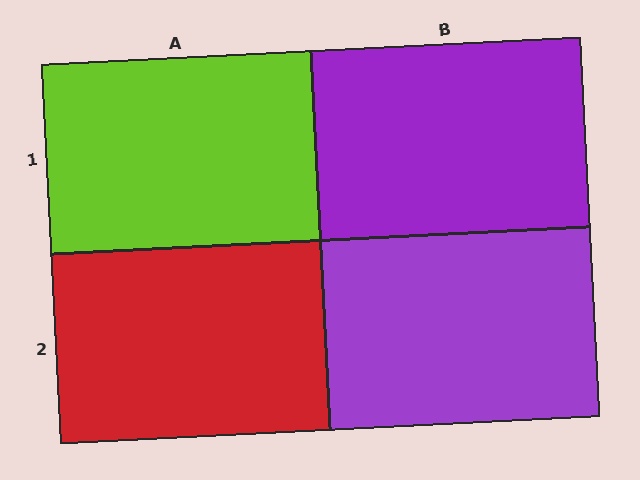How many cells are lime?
1 cell is lime.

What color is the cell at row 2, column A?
Red.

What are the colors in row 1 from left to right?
Lime, purple.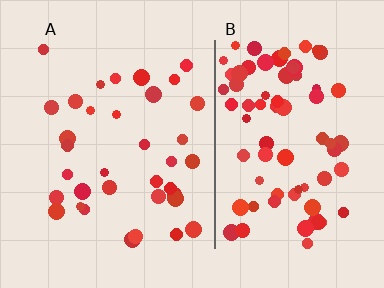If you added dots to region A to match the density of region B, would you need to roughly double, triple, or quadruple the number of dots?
Approximately double.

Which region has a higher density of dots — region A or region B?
B (the right).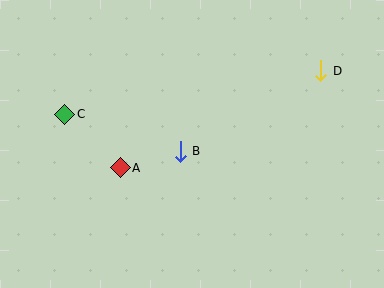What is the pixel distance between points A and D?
The distance between A and D is 222 pixels.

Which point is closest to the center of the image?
Point B at (180, 151) is closest to the center.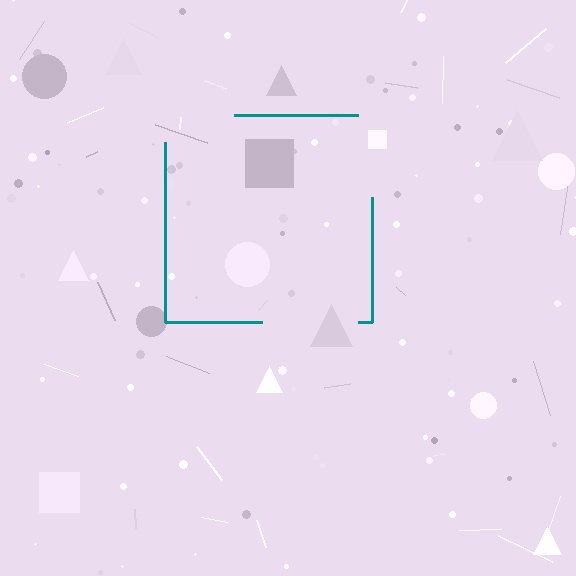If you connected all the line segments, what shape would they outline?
They would outline a square.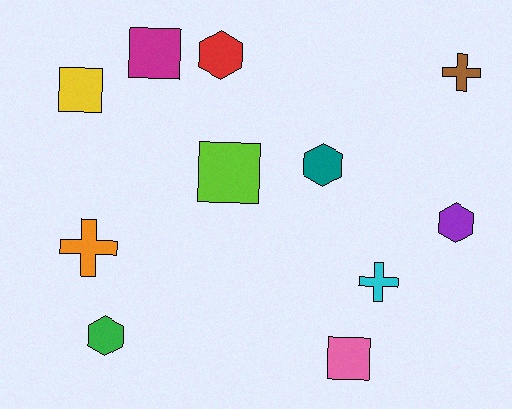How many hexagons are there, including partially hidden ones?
There are 4 hexagons.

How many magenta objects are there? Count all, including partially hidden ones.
There is 1 magenta object.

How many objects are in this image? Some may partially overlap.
There are 11 objects.